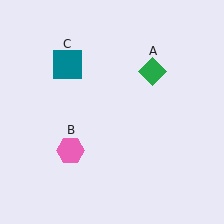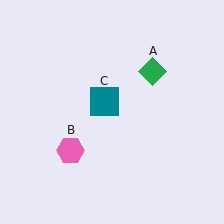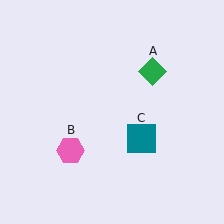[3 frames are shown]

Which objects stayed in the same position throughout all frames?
Green diamond (object A) and pink hexagon (object B) remained stationary.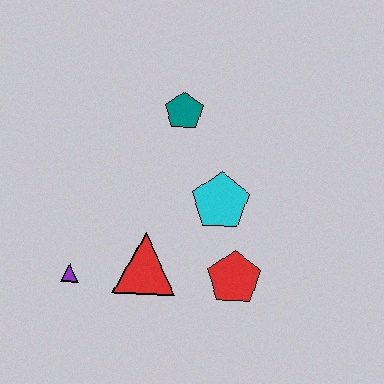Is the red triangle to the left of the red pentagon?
Yes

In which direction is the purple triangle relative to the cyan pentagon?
The purple triangle is to the left of the cyan pentagon.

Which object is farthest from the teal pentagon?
The purple triangle is farthest from the teal pentagon.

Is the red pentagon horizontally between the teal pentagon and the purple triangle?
No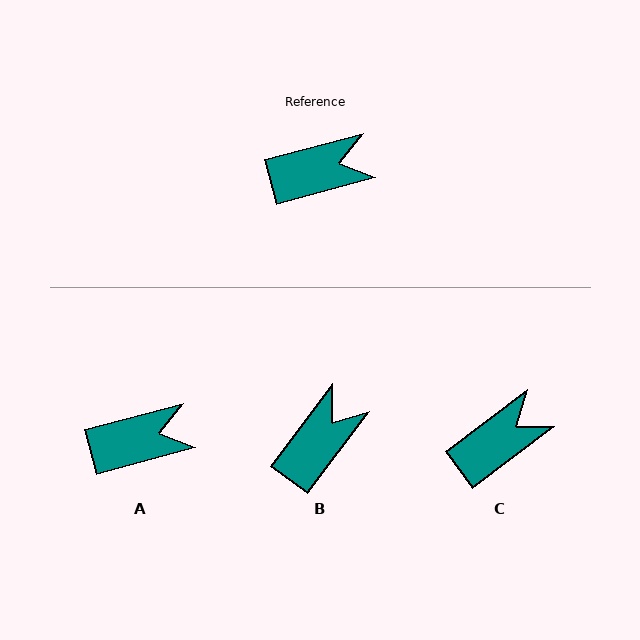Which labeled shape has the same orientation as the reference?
A.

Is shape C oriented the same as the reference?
No, it is off by about 22 degrees.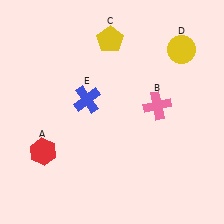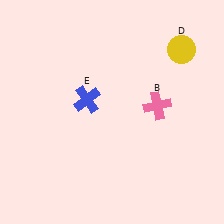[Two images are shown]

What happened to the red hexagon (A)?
The red hexagon (A) was removed in Image 2. It was in the bottom-left area of Image 1.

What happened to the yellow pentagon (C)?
The yellow pentagon (C) was removed in Image 2. It was in the top-left area of Image 1.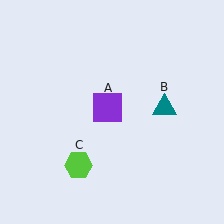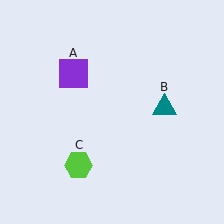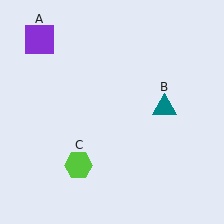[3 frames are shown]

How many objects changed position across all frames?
1 object changed position: purple square (object A).